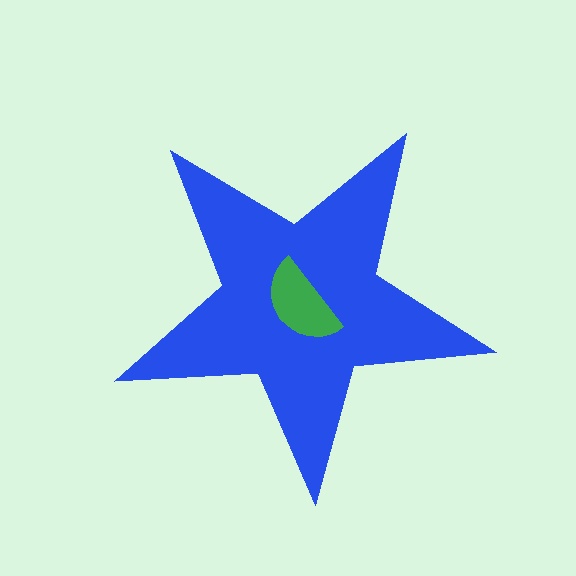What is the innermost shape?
The green semicircle.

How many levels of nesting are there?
2.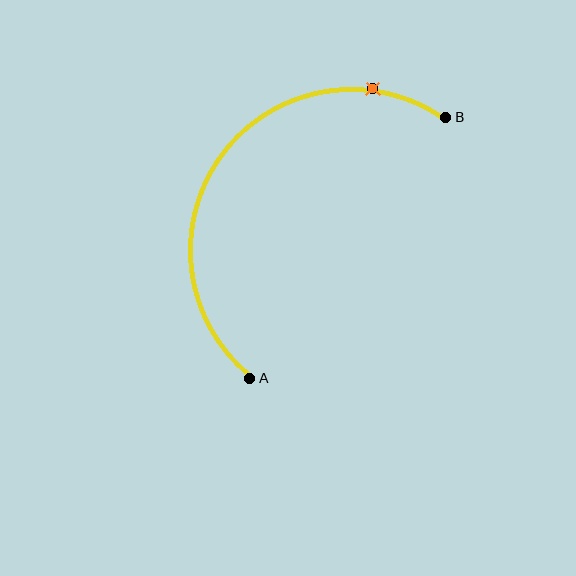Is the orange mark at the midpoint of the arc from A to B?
No. The orange mark lies on the arc but is closer to endpoint B. The arc midpoint would be at the point on the curve equidistant along the arc from both A and B.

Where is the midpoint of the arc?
The arc midpoint is the point on the curve farthest from the straight line joining A and B. It sits above and to the left of that line.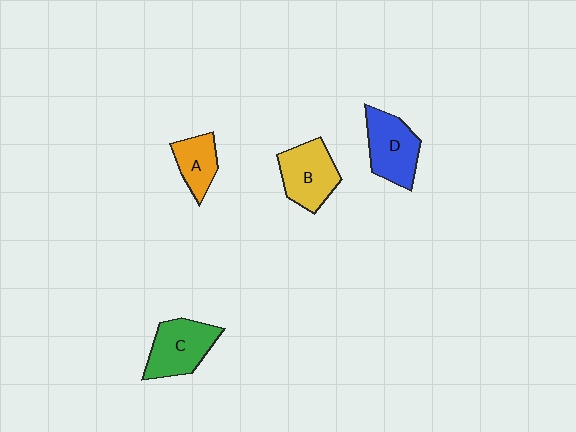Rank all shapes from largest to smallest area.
From largest to smallest: C (green), D (blue), B (yellow), A (orange).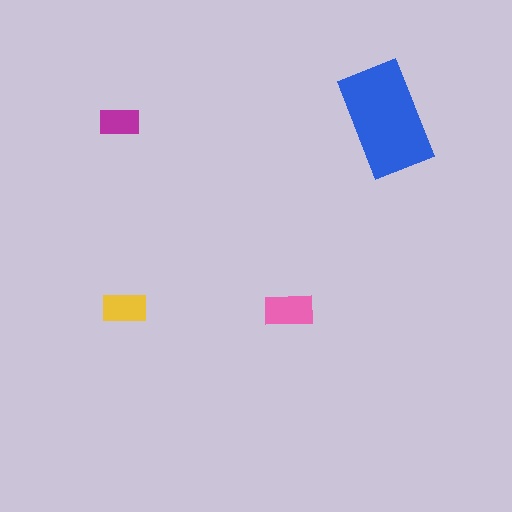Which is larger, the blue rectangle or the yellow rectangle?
The blue one.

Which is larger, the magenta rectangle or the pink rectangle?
The pink one.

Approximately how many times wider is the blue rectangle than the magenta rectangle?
About 3 times wider.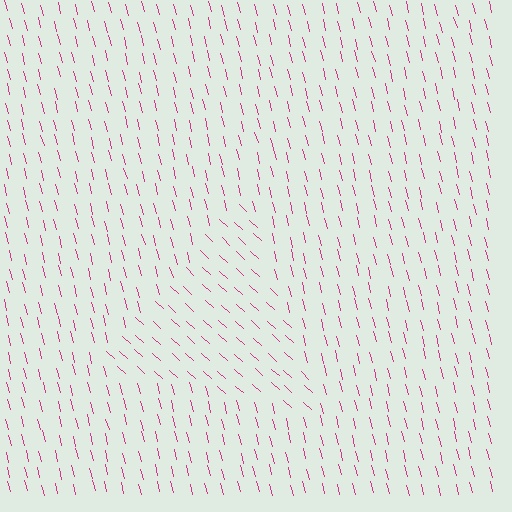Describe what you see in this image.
The image is filled with small magenta line segments. A triangle region in the image has lines oriented differently from the surrounding lines, creating a visible texture boundary.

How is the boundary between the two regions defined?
The boundary is defined purely by a change in line orientation (approximately 33 degrees difference). All lines are the same color and thickness.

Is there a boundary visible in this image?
Yes, there is a texture boundary formed by a change in line orientation.